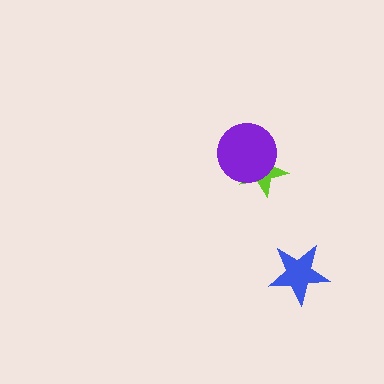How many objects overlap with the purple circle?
1 object overlaps with the purple circle.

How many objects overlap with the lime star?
1 object overlaps with the lime star.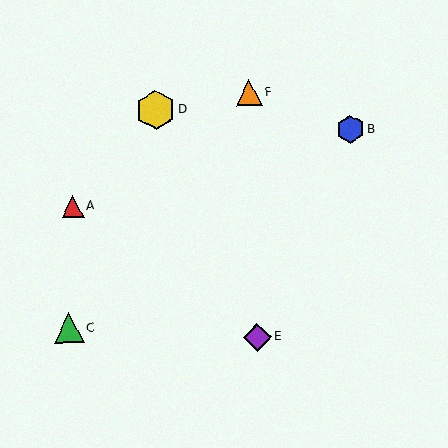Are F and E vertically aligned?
Yes, both are at x≈249.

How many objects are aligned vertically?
2 objects (E, F) are aligned vertically.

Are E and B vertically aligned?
No, E is at x≈257 and B is at x≈350.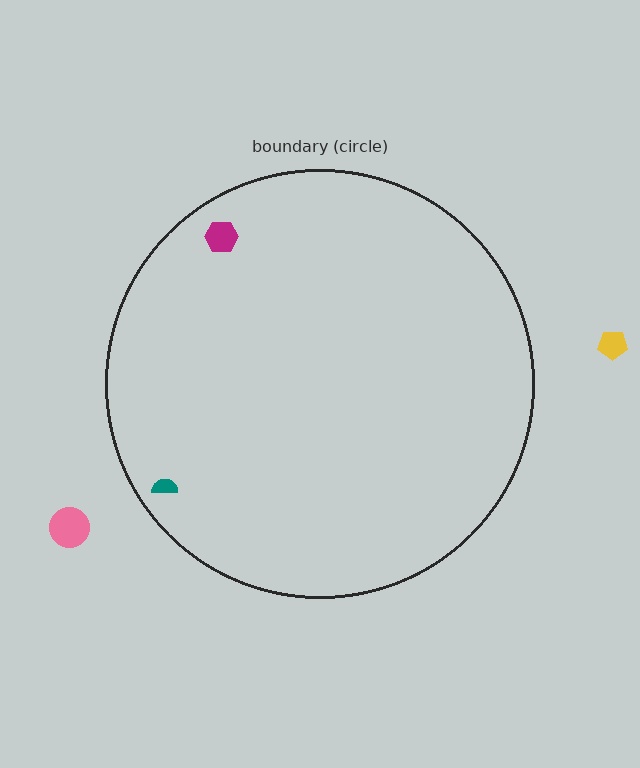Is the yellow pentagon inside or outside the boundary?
Outside.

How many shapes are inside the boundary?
2 inside, 2 outside.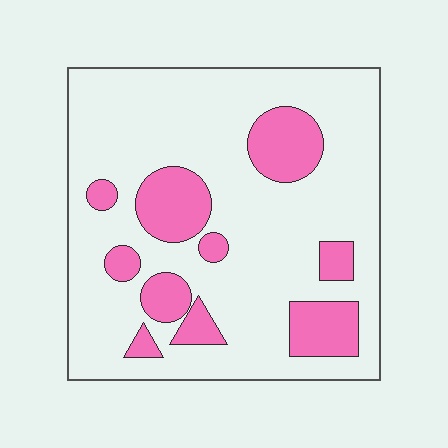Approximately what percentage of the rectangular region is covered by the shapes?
Approximately 20%.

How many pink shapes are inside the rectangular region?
10.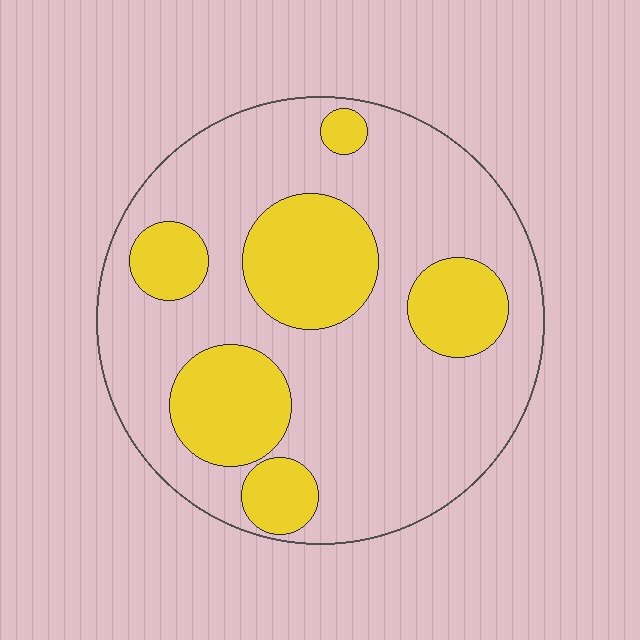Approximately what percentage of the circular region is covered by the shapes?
Approximately 30%.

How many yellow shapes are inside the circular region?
6.